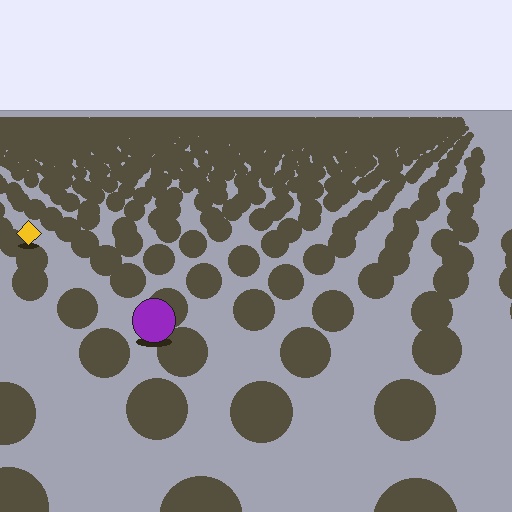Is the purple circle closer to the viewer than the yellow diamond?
Yes. The purple circle is closer — you can tell from the texture gradient: the ground texture is coarser near it.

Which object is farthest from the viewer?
The yellow diamond is farthest from the viewer. It appears smaller and the ground texture around it is denser.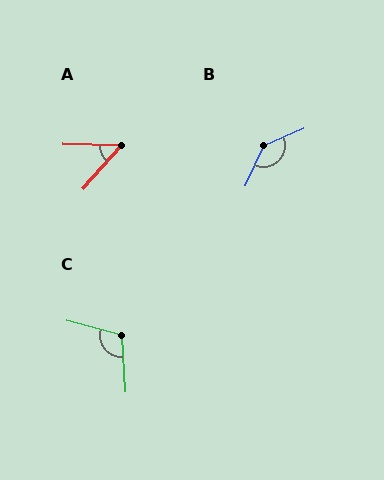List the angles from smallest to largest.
A (50°), C (108°), B (138°).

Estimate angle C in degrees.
Approximately 108 degrees.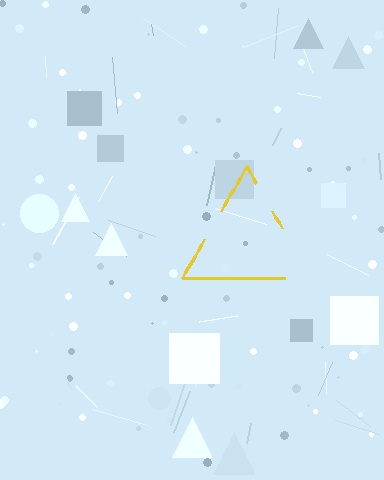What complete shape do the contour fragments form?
The contour fragments form a triangle.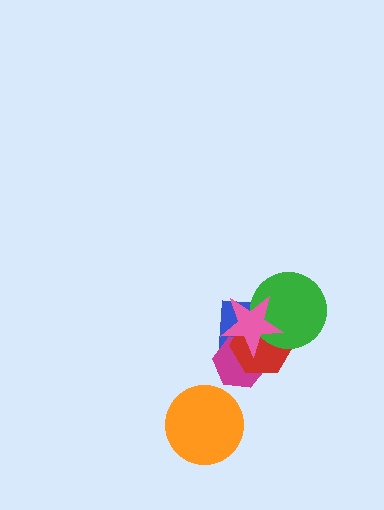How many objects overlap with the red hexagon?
4 objects overlap with the red hexagon.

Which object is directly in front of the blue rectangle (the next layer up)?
The magenta hexagon is directly in front of the blue rectangle.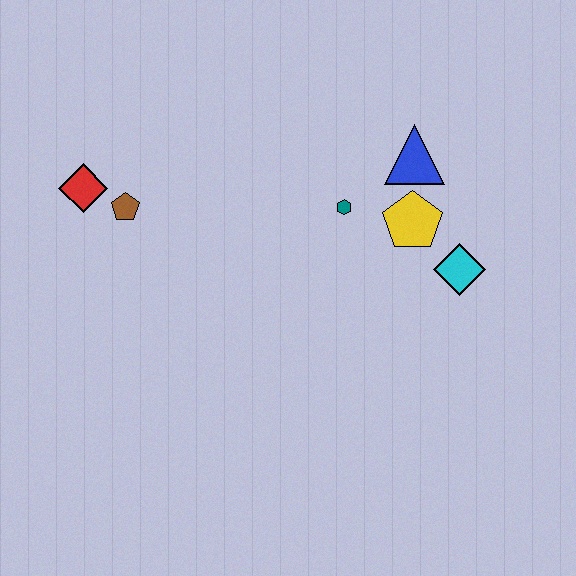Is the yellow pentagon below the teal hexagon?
Yes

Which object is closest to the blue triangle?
The yellow pentagon is closest to the blue triangle.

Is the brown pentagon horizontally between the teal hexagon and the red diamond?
Yes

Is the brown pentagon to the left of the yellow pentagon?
Yes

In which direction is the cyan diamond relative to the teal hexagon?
The cyan diamond is to the right of the teal hexagon.